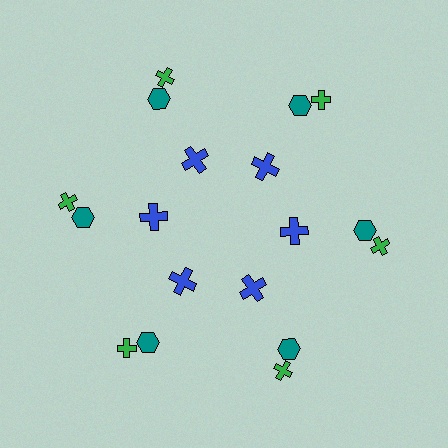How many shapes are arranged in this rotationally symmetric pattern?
There are 18 shapes, arranged in 6 groups of 3.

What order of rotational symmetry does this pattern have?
This pattern has 6-fold rotational symmetry.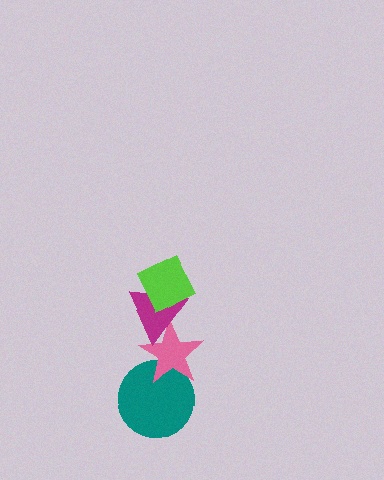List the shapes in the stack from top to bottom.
From top to bottom: the lime diamond, the magenta triangle, the pink star, the teal circle.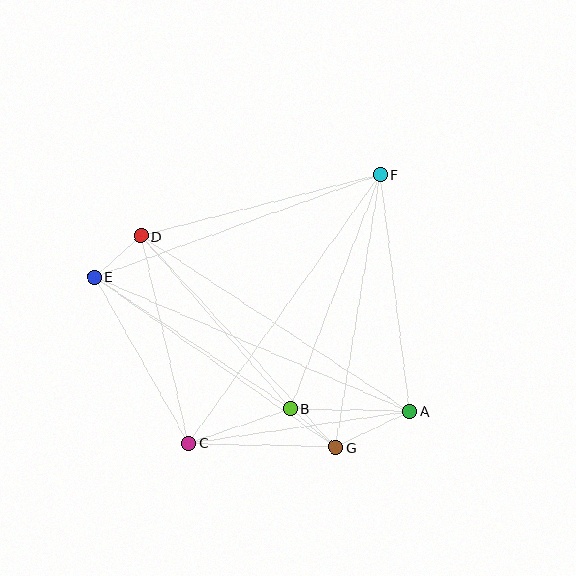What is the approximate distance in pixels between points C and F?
The distance between C and F is approximately 329 pixels.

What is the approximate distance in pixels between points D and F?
The distance between D and F is approximately 247 pixels.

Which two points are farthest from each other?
Points A and E are farthest from each other.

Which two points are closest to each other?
Points B and G are closest to each other.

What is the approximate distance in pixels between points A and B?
The distance between A and B is approximately 120 pixels.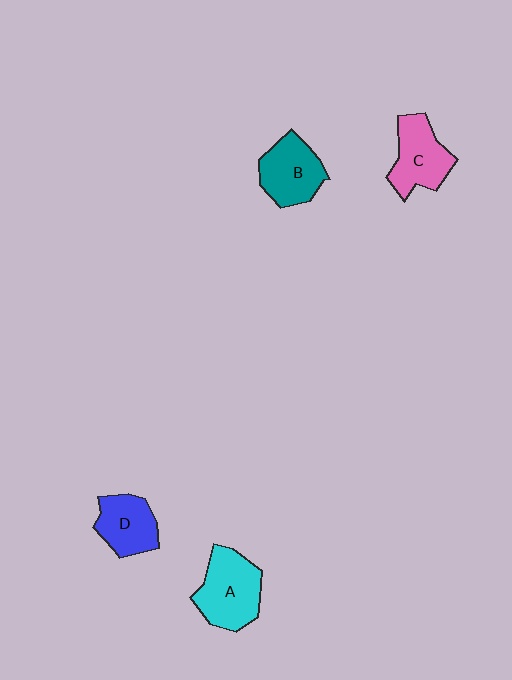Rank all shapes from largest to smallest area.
From largest to smallest: A (cyan), C (pink), B (teal), D (blue).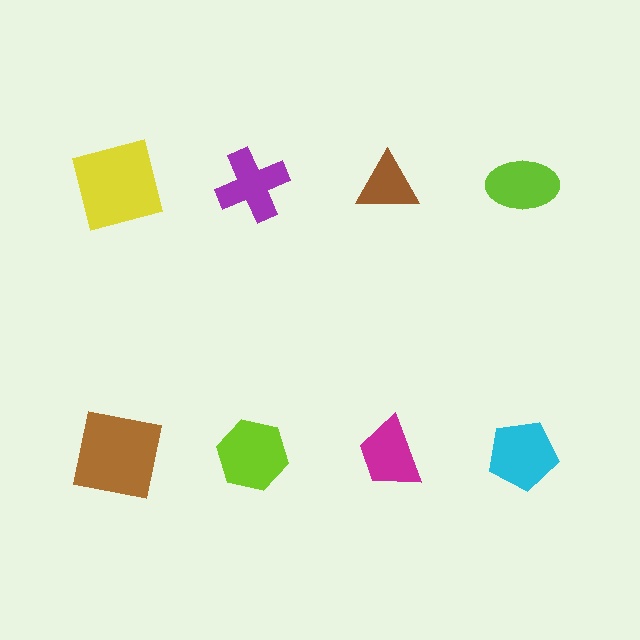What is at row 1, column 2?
A purple cross.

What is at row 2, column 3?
A magenta trapezoid.